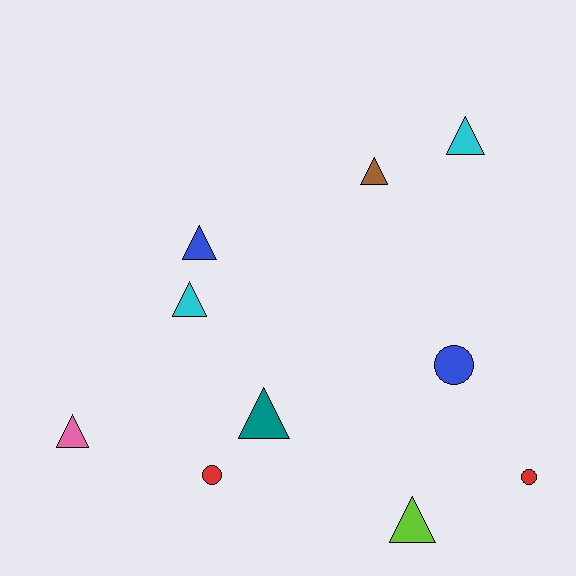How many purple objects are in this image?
There are no purple objects.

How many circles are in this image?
There are 3 circles.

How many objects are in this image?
There are 10 objects.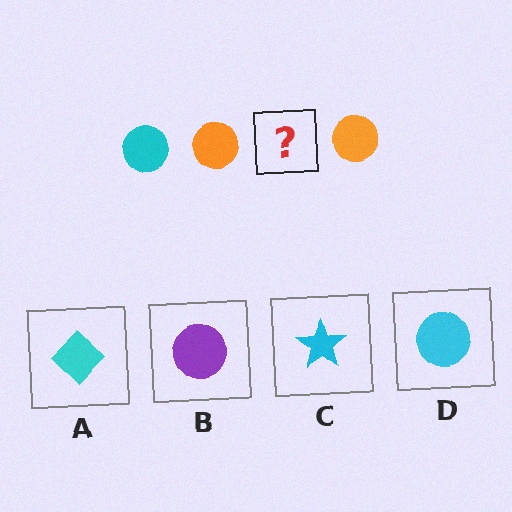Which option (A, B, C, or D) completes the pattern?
D.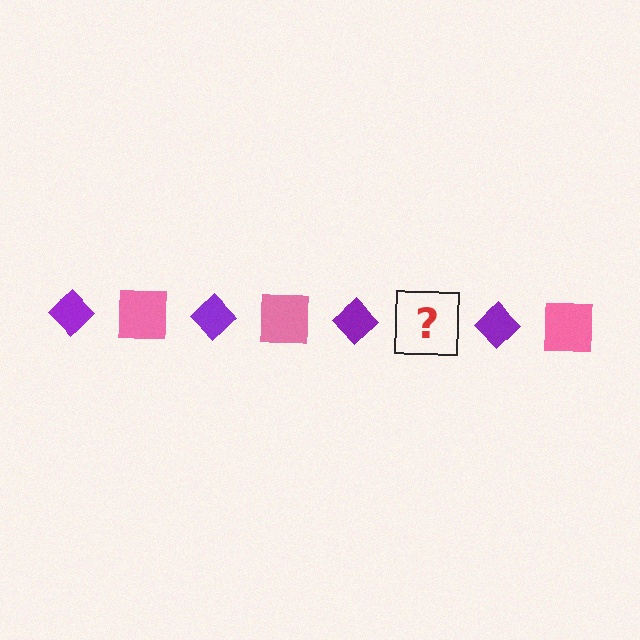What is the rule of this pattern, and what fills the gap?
The rule is that the pattern alternates between purple diamond and pink square. The gap should be filled with a pink square.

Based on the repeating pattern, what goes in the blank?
The blank should be a pink square.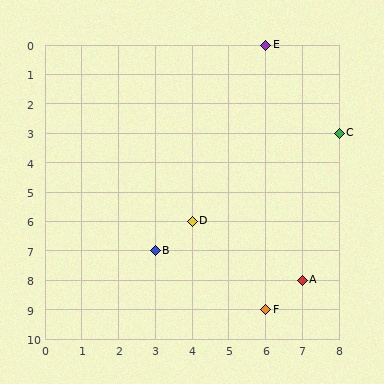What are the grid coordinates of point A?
Point A is at grid coordinates (7, 8).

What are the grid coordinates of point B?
Point B is at grid coordinates (3, 7).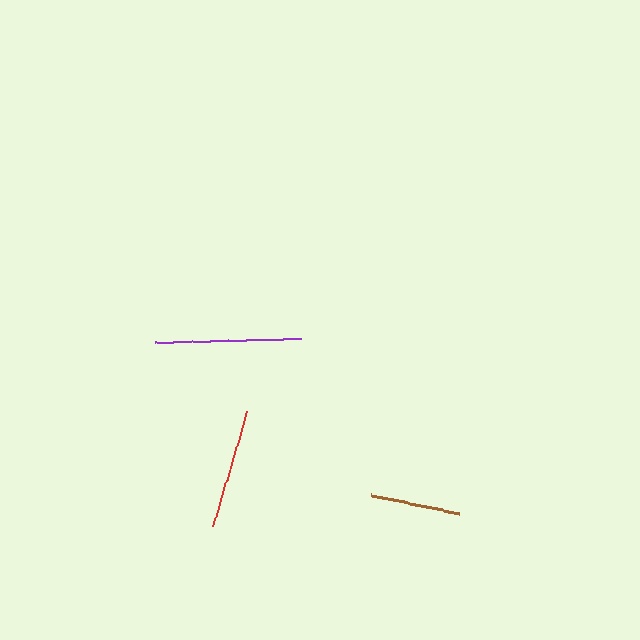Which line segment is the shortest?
The brown line is the shortest at approximately 90 pixels.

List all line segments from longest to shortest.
From longest to shortest: purple, red, brown.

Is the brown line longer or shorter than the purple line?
The purple line is longer than the brown line.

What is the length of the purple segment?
The purple segment is approximately 146 pixels long.